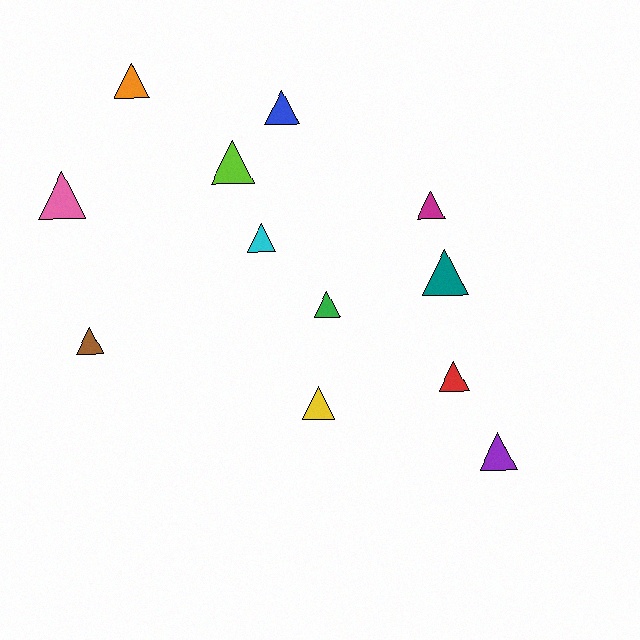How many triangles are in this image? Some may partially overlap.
There are 12 triangles.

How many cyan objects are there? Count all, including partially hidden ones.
There is 1 cyan object.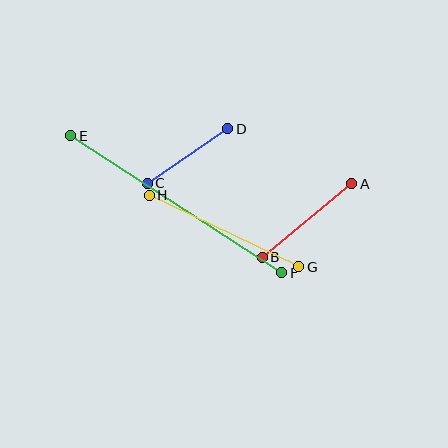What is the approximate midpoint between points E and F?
The midpoint is at approximately (176, 204) pixels.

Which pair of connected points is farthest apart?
Points E and F are farthest apart.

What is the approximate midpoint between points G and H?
The midpoint is at approximately (224, 231) pixels.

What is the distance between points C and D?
The distance is approximately 97 pixels.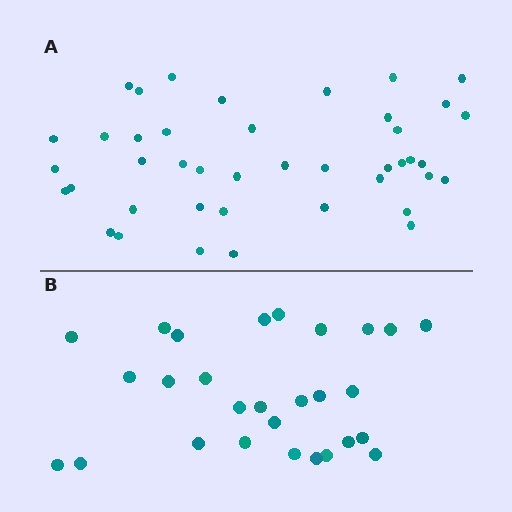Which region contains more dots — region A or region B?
Region A (the top region) has more dots.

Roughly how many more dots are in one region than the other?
Region A has approximately 15 more dots than region B.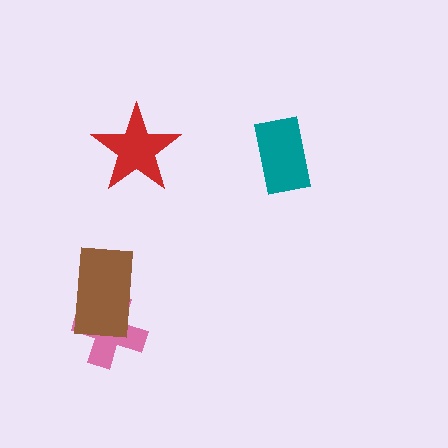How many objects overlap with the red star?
0 objects overlap with the red star.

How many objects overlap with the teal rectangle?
0 objects overlap with the teal rectangle.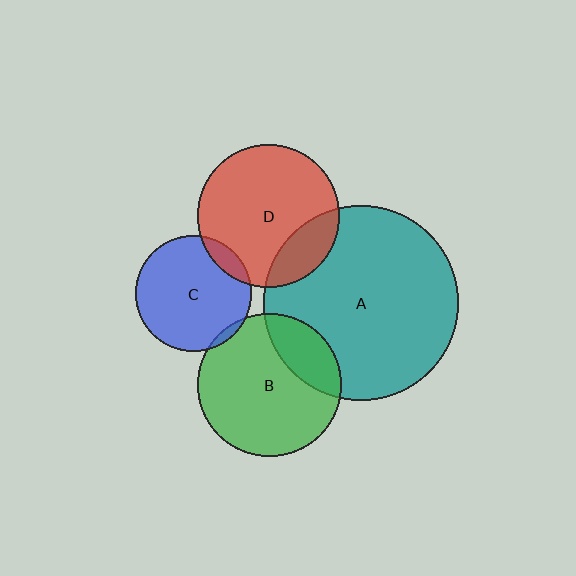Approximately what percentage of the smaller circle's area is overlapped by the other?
Approximately 5%.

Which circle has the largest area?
Circle A (teal).